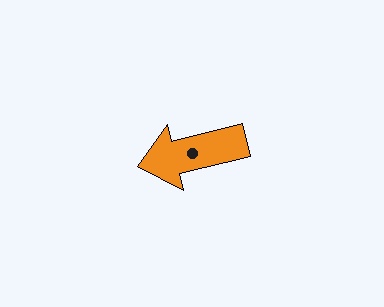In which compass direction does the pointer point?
West.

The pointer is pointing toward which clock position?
Roughly 9 o'clock.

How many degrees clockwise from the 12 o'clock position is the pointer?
Approximately 256 degrees.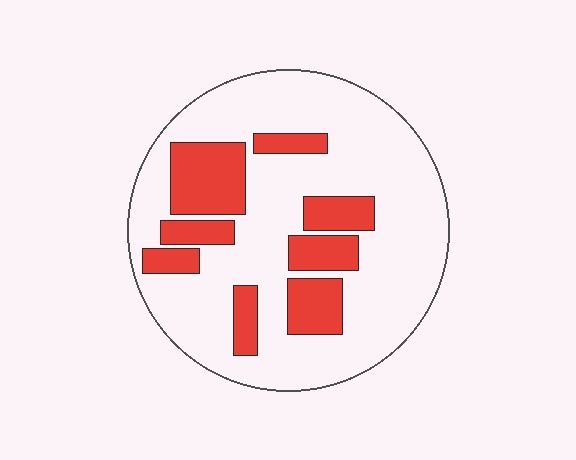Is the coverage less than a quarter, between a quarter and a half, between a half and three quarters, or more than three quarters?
Between a quarter and a half.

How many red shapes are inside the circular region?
8.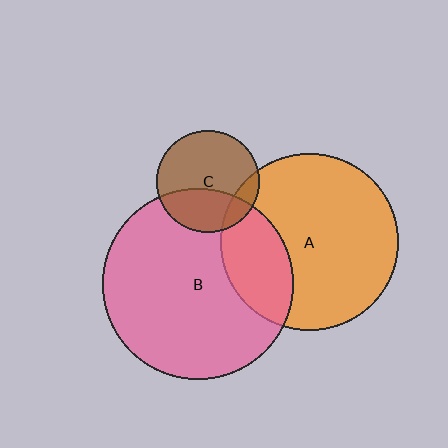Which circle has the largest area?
Circle B (pink).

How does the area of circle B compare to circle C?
Approximately 3.5 times.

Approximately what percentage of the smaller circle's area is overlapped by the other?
Approximately 25%.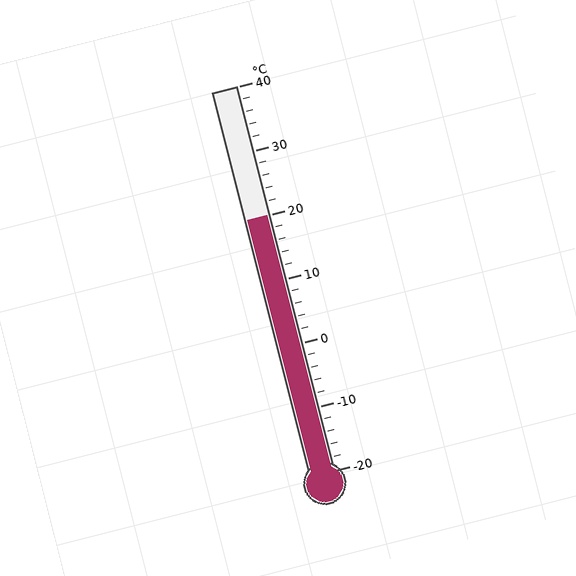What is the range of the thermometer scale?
The thermometer scale ranges from -20°C to 40°C.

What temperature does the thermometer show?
The thermometer shows approximately 20°C.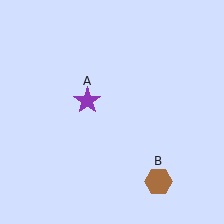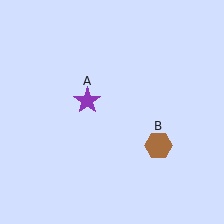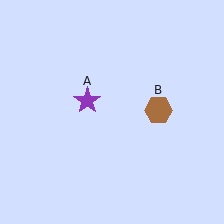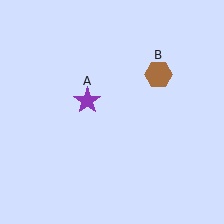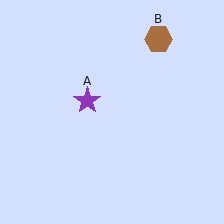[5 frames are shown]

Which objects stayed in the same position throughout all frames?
Purple star (object A) remained stationary.